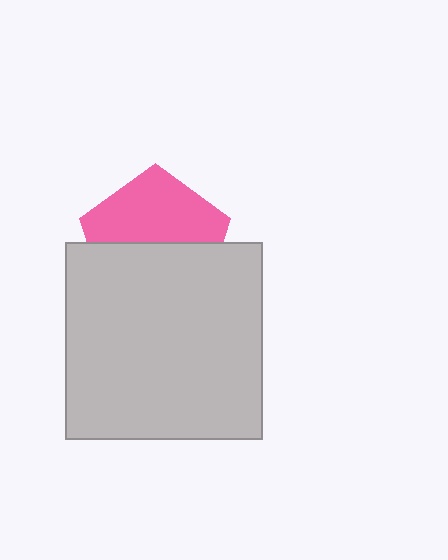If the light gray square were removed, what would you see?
You would see the complete pink pentagon.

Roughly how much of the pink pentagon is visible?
About half of it is visible (roughly 50%).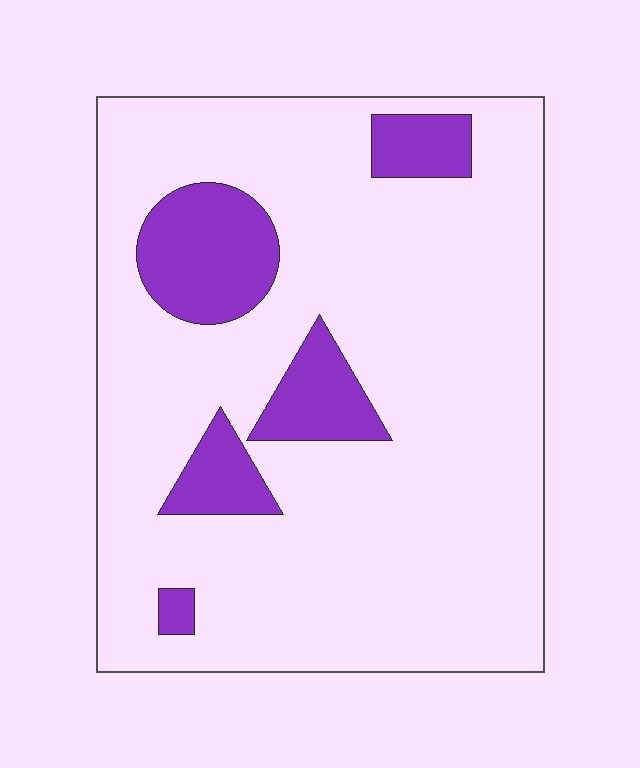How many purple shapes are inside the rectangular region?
5.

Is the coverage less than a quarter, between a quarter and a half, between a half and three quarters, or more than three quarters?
Less than a quarter.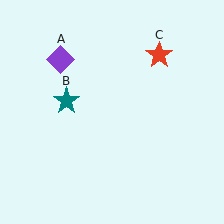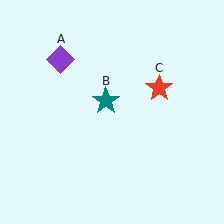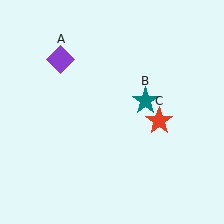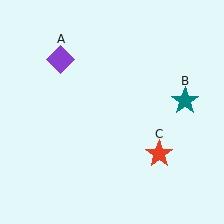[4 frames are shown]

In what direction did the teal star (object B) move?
The teal star (object B) moved right.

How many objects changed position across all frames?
2 objects changed position: teal star (object B), red star (object C).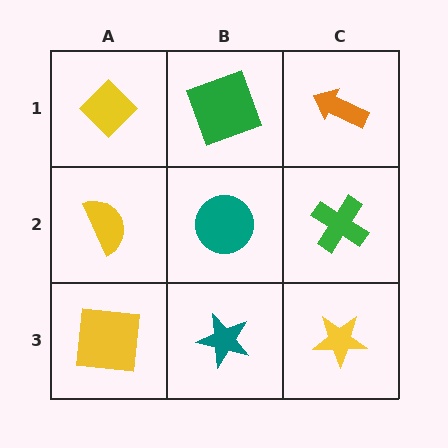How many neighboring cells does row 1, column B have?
3.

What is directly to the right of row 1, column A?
A green square.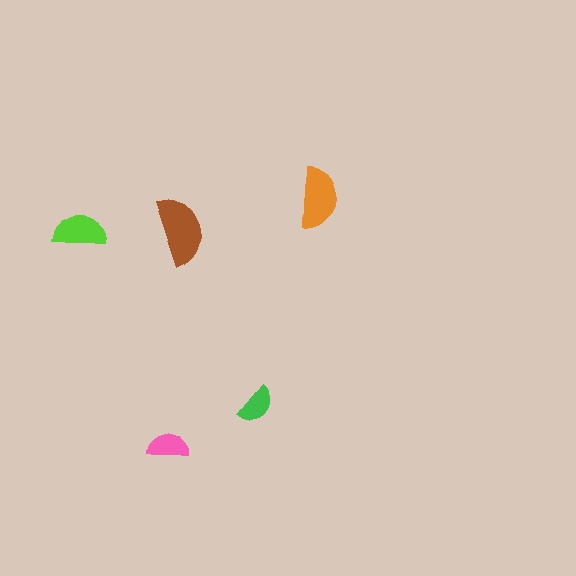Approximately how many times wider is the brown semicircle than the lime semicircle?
About 1.5 times wider.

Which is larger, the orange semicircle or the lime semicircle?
The orange one.